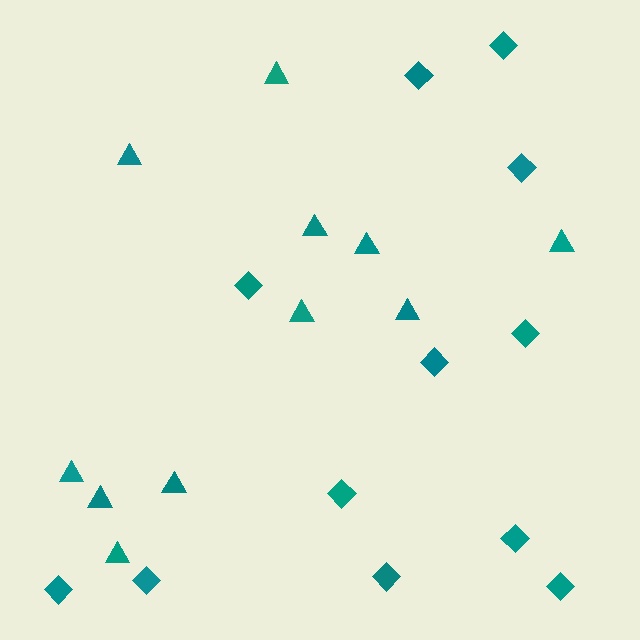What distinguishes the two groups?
There are 2 groups: one group of diamonds (12) and one group of triangles (11).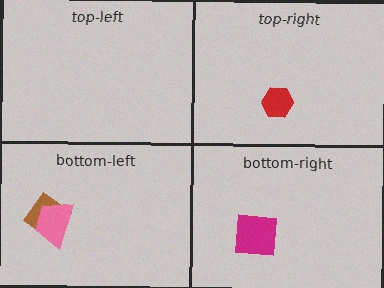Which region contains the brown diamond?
The bottom-left region.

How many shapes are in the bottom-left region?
2.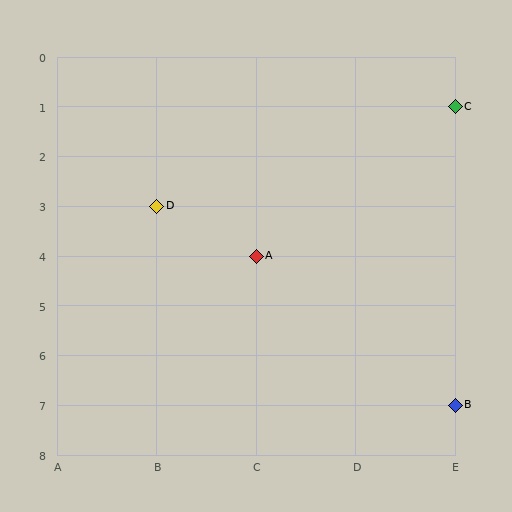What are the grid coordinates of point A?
Point A is at grid coordinates (C, 4).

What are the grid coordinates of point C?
Point C is at grid coordinates (E, 1).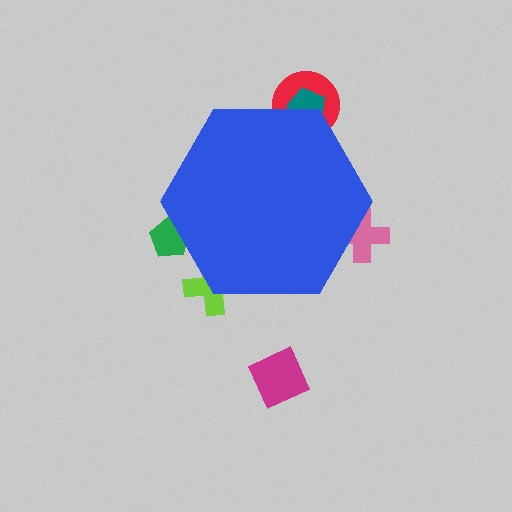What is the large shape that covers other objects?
A blue hexagon.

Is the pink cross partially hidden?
Yes, the pink cross is partially hidden behind the blue hexagon.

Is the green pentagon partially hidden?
Yes, the green pentagon is partially hidden behind the blue hexagon.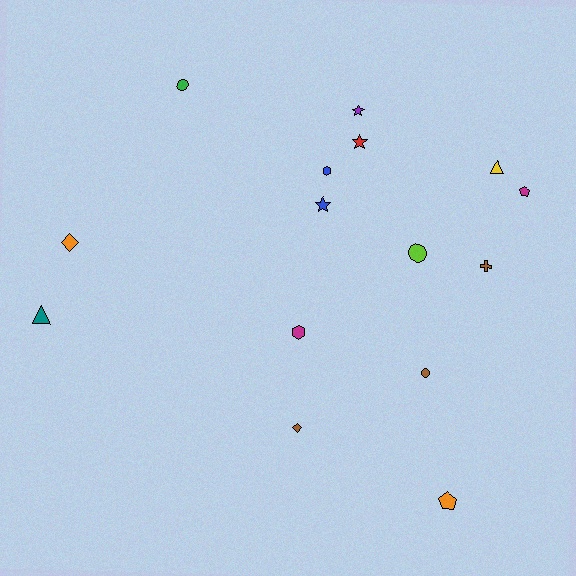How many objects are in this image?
There are 15 objects.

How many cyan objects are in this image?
There are no cyan objects.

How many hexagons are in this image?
There are 2 hexagons.